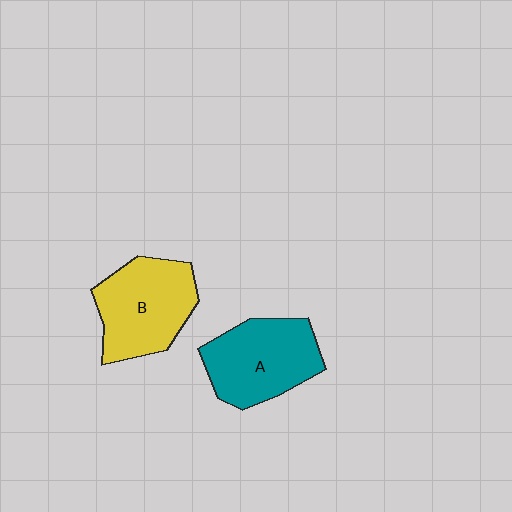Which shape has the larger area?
Shape B (yellow).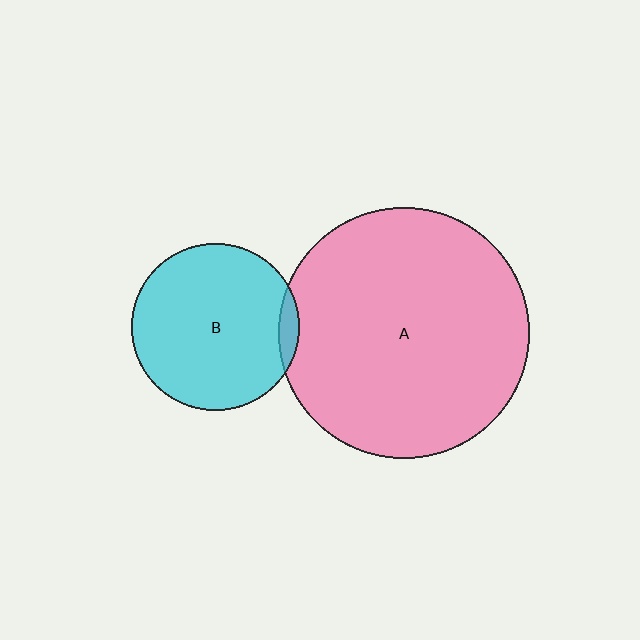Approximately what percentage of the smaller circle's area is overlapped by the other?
Approximately 5%.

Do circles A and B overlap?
Yes.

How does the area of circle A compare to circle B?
Approximately 2.3 times.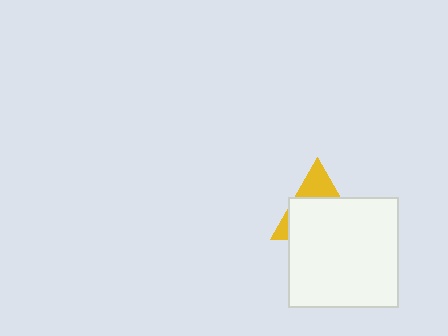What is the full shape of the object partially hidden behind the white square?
The partially hidden object is a yellow triangle.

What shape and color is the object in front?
The object in front is a white square.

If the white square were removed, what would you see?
You would see the complete yellow triangle.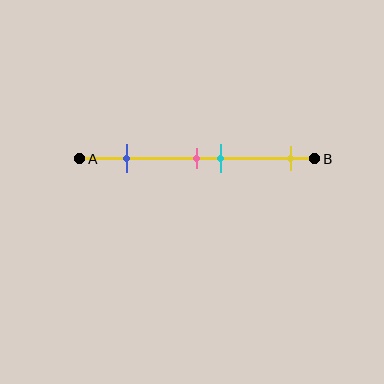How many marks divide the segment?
There are 4 marks dividing the segment.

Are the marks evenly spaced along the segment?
No, the marks are not evenly spaced.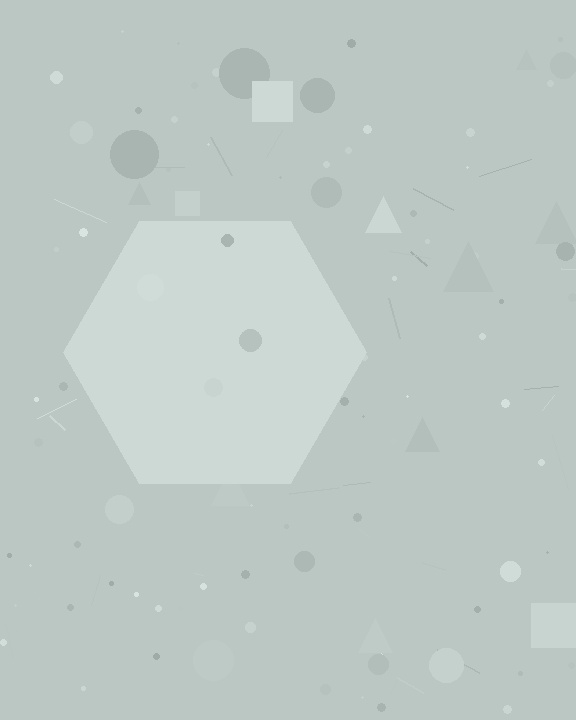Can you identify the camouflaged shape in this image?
The camouflaged shape is a hexagon.